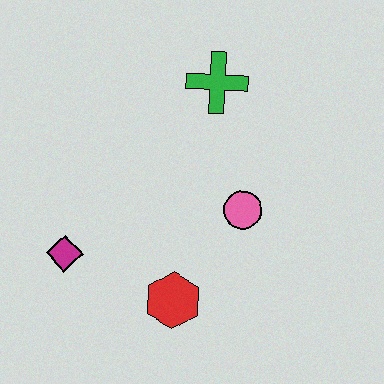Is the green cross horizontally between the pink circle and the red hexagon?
Yes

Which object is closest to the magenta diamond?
The red hexagon is closest to the magenta diamond.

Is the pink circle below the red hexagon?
No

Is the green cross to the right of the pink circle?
No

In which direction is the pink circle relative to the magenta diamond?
The pink circle is to the right of the magenta diamond.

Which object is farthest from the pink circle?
The magenta diamond is farthest from the pink circle.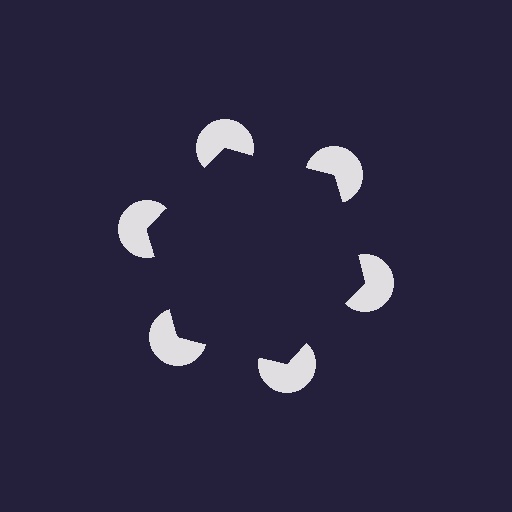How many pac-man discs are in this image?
There are 6 — one at each vertex of the illusory hexagon.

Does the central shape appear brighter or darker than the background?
It typically appears slightly darker than the background, even though no actual brightness change is drawn.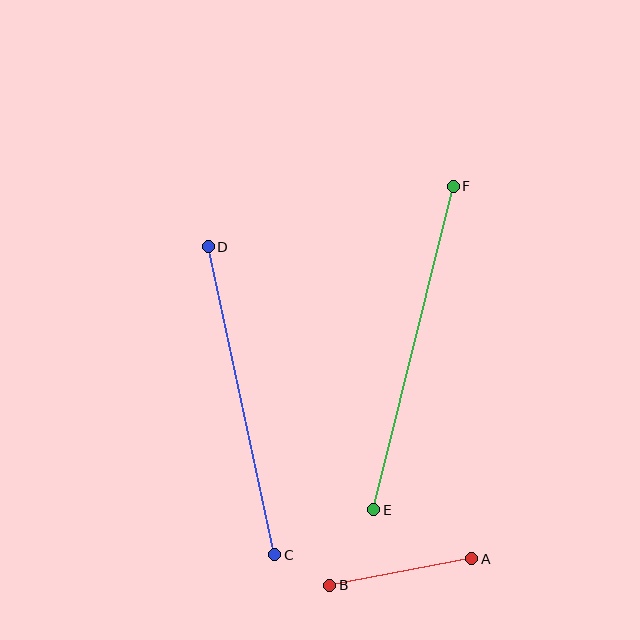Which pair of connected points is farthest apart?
Points E and F are farthest apart.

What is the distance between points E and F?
The distance is approximately 333 pixels.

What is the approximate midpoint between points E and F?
The midpoint is at approximately (414, 348) pixels.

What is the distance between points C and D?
The distance is approximately 315 pixels.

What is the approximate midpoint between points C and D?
The midpoint is at approximately (241, 401) pixels.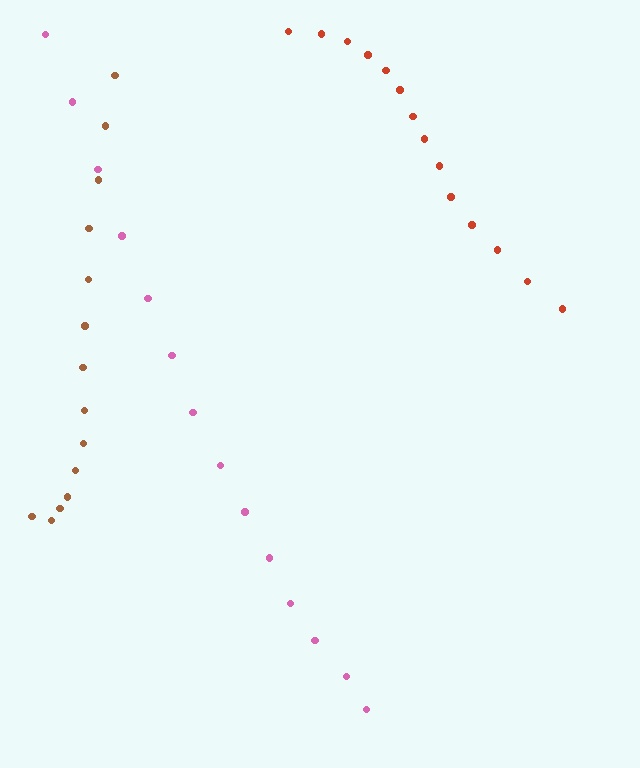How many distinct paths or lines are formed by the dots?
There are 3 distinct paths.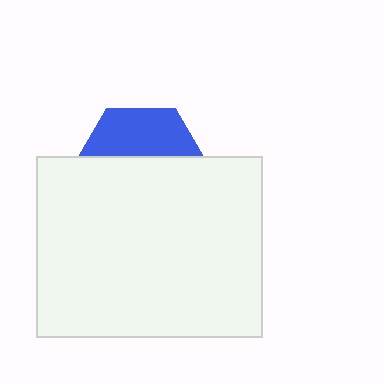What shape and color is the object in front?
The object in front is a white rectangle.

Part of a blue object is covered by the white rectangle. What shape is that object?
It is a hexagon.